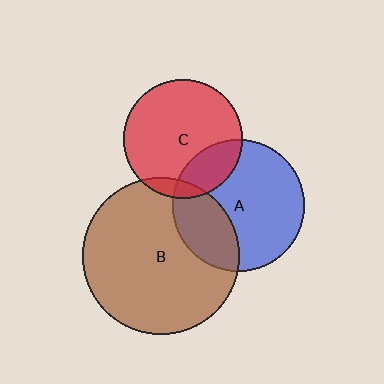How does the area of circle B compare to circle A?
Approximately 1.4 times.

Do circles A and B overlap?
Yes.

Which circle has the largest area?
Circle B (brown).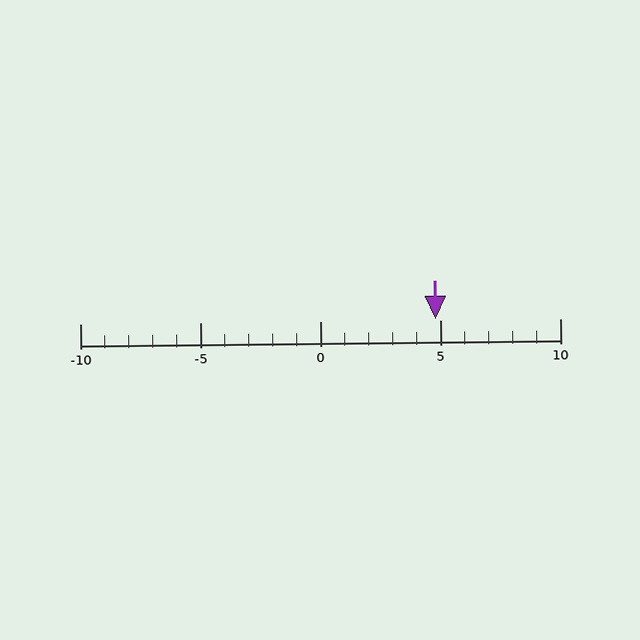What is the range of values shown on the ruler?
The ruler shows values from -10 to 10.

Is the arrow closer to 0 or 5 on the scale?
The arrow is closer to 5.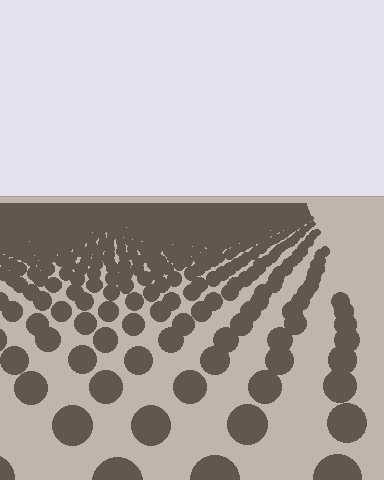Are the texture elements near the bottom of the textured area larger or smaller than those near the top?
Larger. Near the bottom, elements are closer to the viewer and appear at a bigger on-screen size.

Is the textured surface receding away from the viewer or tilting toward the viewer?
The surface is receding away from the viewer. Texture elements get smaller and denser toward the top.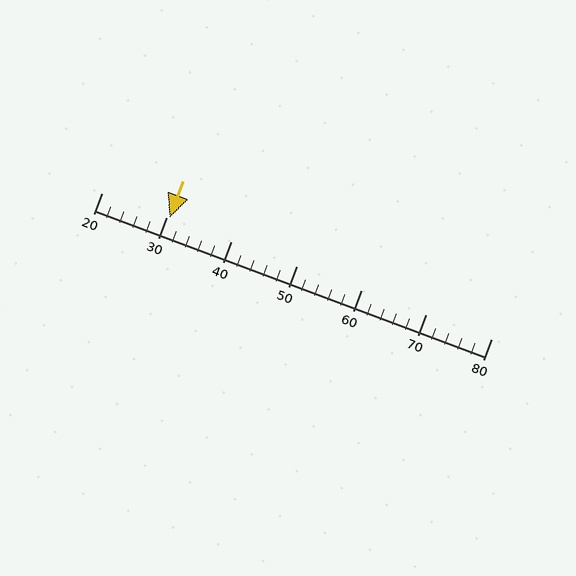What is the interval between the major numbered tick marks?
The major tick marks are spaced 10 units apart.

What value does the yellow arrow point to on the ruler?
The yellow arrow points to approximately 30.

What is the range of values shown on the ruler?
The ruler shows values from 20 to 80.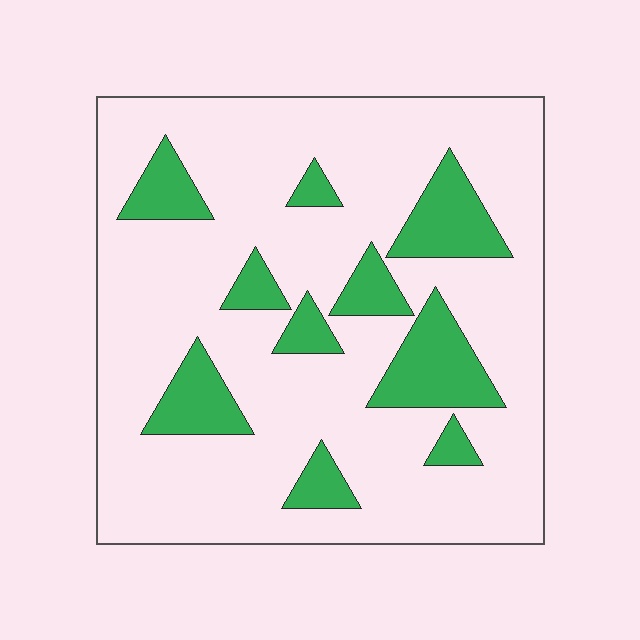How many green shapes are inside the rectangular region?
10.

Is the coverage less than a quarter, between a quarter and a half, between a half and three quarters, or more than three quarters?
Less than a quarter.